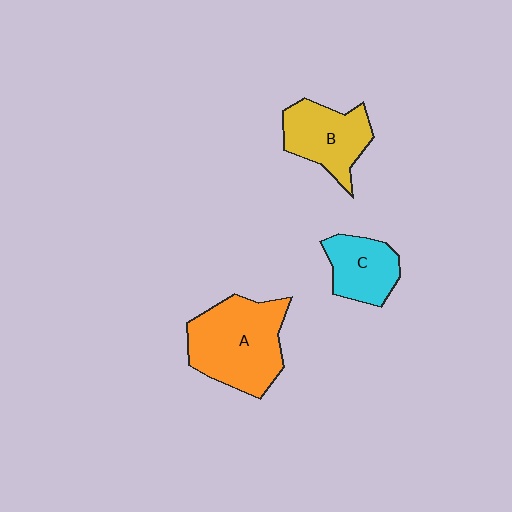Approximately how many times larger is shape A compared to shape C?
Approximately 1.8 times.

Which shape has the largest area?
Shape A (orange).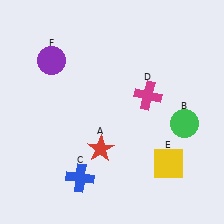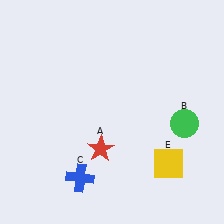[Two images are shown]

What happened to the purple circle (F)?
The purple circle (F) was removed in Image 2. It was in the top-left area of Image 1.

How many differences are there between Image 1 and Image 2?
There are 2 differences between the two images.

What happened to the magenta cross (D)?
The magenta cross (D) was removed in Image 2. It was in the top-right area of Image 1.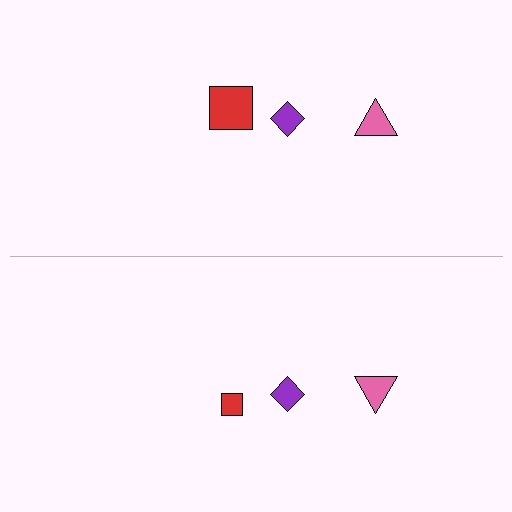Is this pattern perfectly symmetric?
No, the pattern is not perfectly symmetric. The red square on the bottom side has a different size than its mirror counterpart.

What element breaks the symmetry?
The red square on the bottom side has a different size than its mirror counterpart.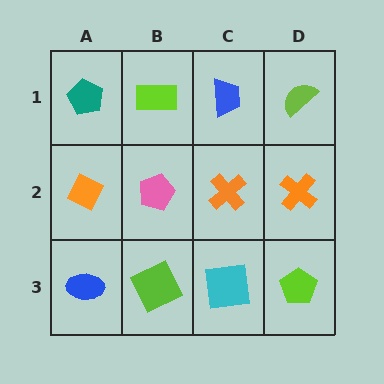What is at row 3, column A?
A blue ellipse.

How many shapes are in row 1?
4 shapes.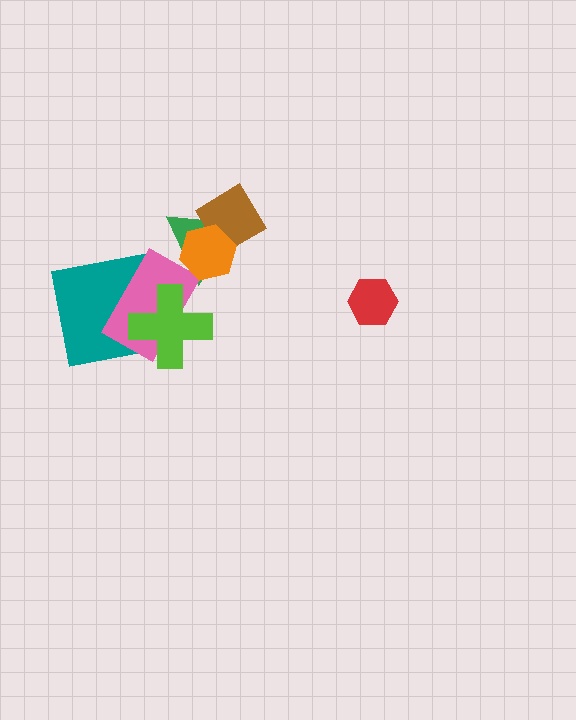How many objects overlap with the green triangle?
3 objects overlap with the green triangle.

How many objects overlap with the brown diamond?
2 objects overlap with the brown diamond.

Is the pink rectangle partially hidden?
Yes, it is partially covered by another shape.